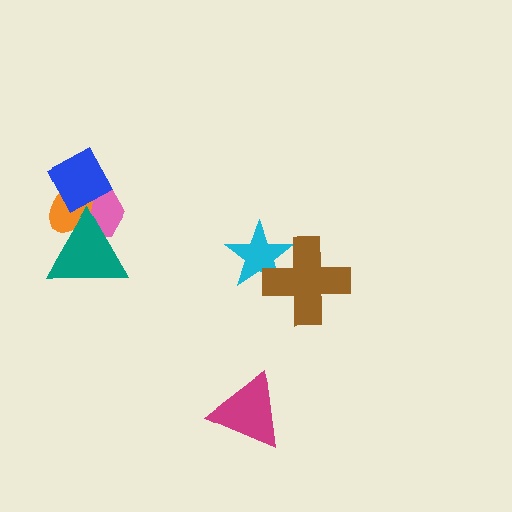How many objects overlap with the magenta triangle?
0 objects overlap with the magenta triangle.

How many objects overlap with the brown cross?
1 object overlaps with the brown cross.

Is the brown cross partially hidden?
No, no other shape covers it.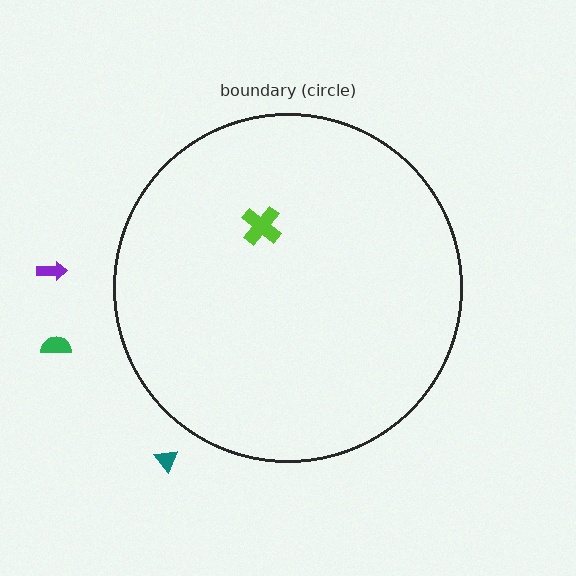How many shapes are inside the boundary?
1 inside, 3 outside.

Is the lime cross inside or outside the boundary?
Inside.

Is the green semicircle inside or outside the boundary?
Outside.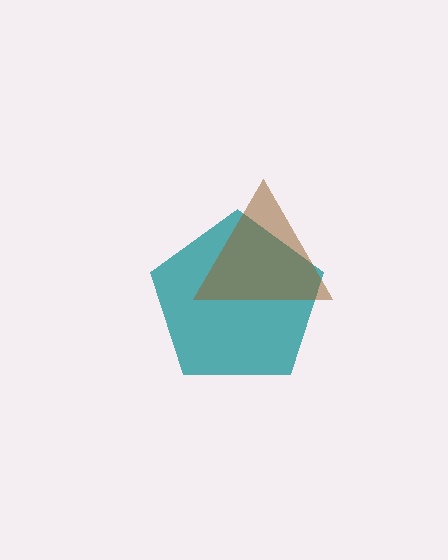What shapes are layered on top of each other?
The layered shapes are: a teal pentagon, a brown triangle.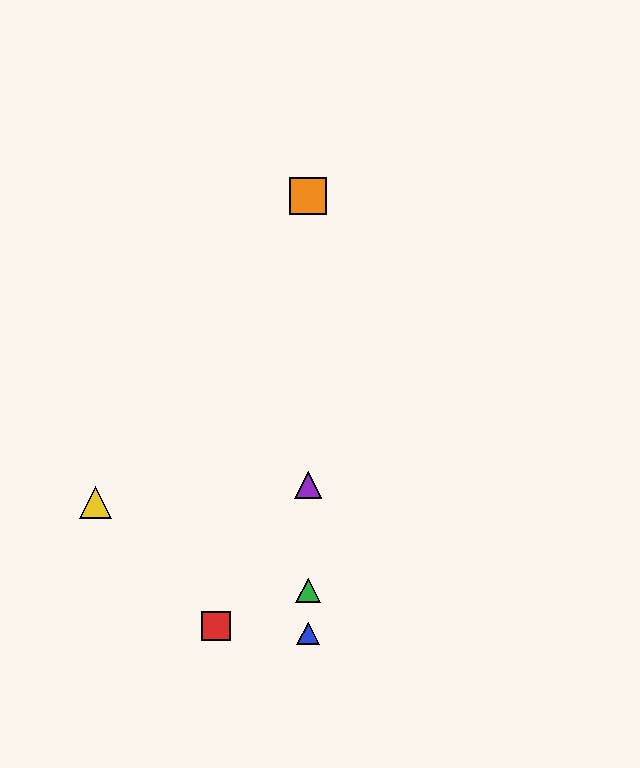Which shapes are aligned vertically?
The blue triangle, the green triangle, the purple triangle, the orange square are aligned vertically.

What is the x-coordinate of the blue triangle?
The blue triangle is at x≈308.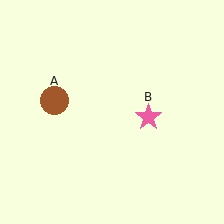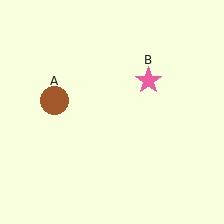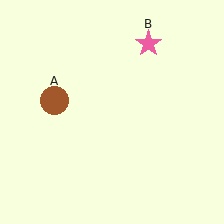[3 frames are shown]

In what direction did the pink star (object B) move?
The pink star (object B) moved up.